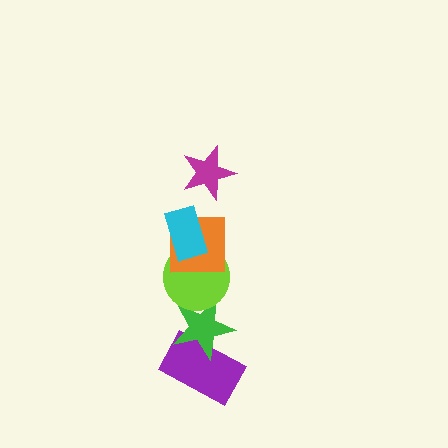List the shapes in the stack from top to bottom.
From top to bottom: the magenta star, the cyan rectangle, the orange square, the lime circle, the green star, the purple rectangle.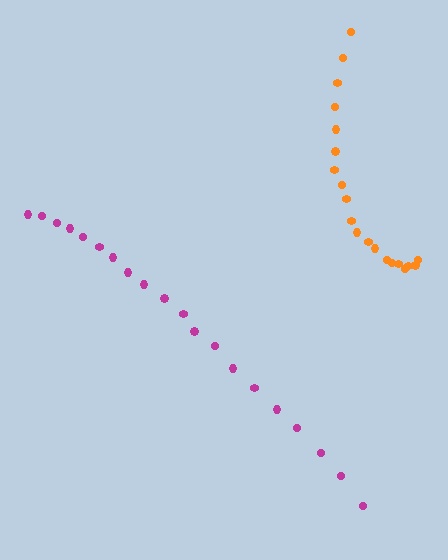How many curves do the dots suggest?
There are 2 distinct paths.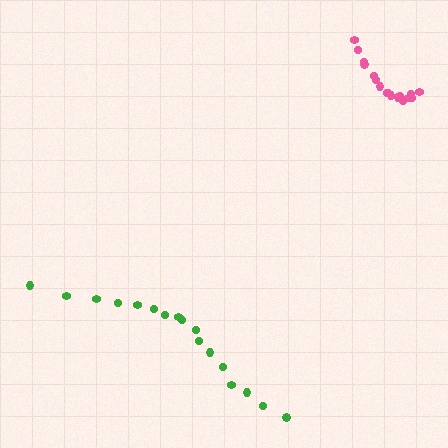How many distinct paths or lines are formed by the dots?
There are 2 distinct paths.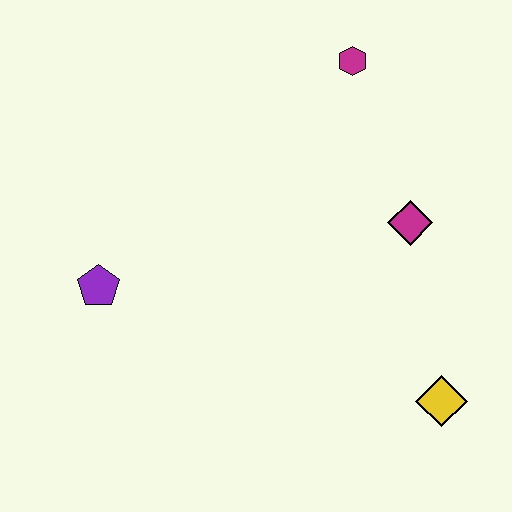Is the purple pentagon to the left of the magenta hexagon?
Yes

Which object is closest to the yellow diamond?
The magenta diamond is closest to the yellow diamond.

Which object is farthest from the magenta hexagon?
The yellow diamond is farthest from the magenta hexagon.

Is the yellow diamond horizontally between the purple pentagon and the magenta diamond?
No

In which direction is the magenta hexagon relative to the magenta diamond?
The magenta hexagon is above the magenta diamond.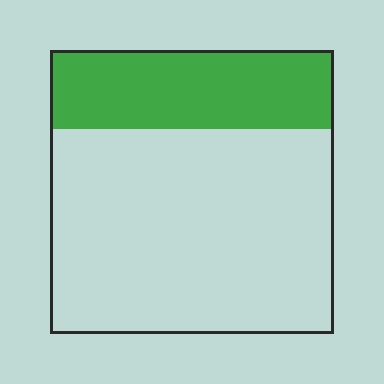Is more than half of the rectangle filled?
No.